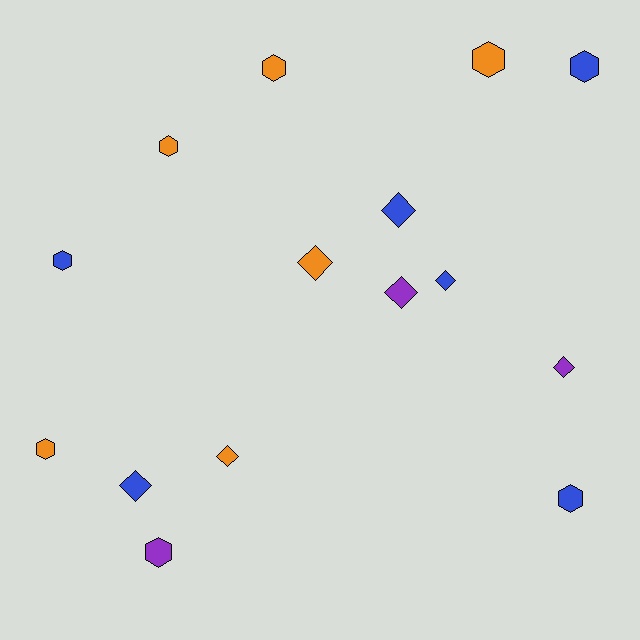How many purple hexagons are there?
There is 1 purple hexagon.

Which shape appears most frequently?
Hexagon, with 8 objects.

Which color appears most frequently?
Orange, with 6 objects.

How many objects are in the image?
There are 15 objects.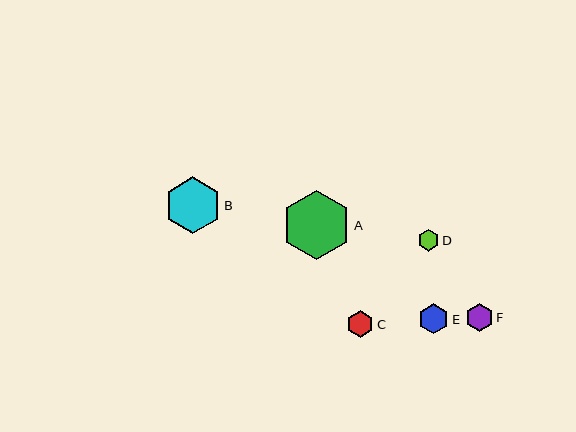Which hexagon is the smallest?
Hexagon D is the smallest with a size of approximately 22 pixels.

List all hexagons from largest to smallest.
From largest to smallest: A, B, E, F, C, D.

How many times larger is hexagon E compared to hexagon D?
Hexagon E is approximately 1.4 times the size of hexagon D.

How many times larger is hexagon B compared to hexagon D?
Hexagon B is approximately 2.6 times the size of hexagon D.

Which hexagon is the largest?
Hexagon A is the largest with a size of approximately 70 pixels.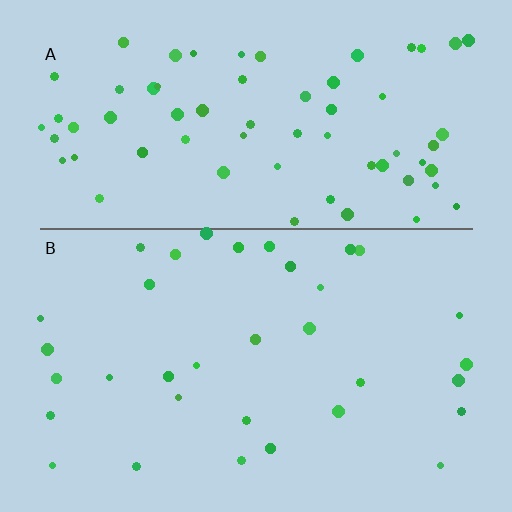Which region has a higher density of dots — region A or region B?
A (the top).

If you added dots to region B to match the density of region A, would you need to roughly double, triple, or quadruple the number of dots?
Approximately double.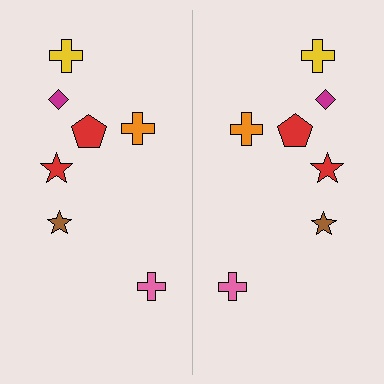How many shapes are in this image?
There are 14 shapes in this image.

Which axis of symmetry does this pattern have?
The pattern has a vertical axis of symmetry running through the center of the image.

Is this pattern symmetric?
Yes, this pattern has bilateral (reflection) symmetry.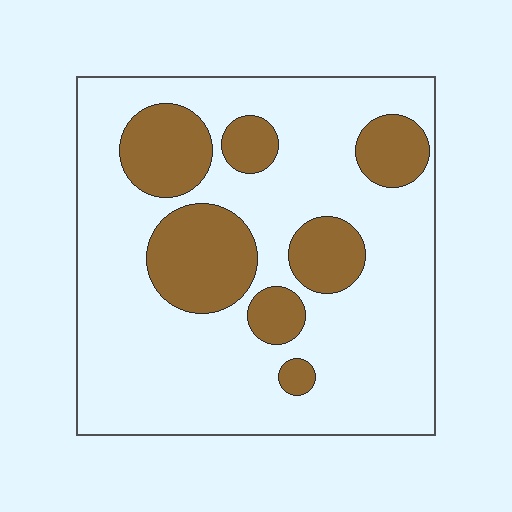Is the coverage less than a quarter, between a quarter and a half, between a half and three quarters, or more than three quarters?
Less than a quarter.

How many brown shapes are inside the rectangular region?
7.